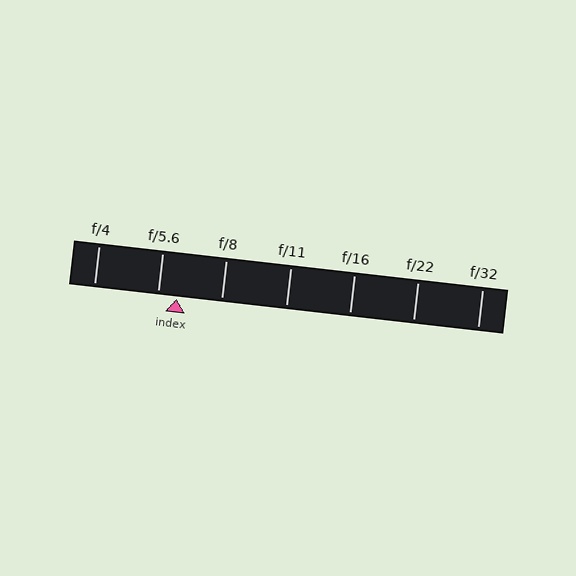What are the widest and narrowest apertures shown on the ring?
The widest aperture shown is f/4 and the narrowest is f/32.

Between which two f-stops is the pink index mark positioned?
The index mark is between f/5.6 and f/8.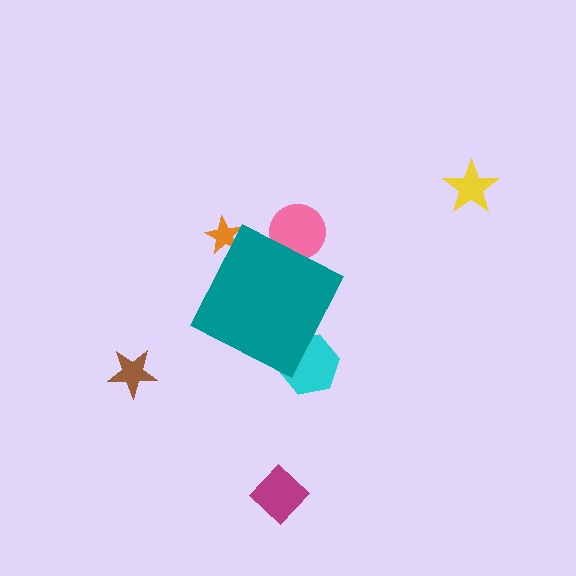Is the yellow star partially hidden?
No, the yellow star is fully visible.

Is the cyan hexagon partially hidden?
Yes, the cyan hexagon is partially hidden behind the teal diamond.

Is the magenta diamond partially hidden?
No, the magenta diamond is fully visible.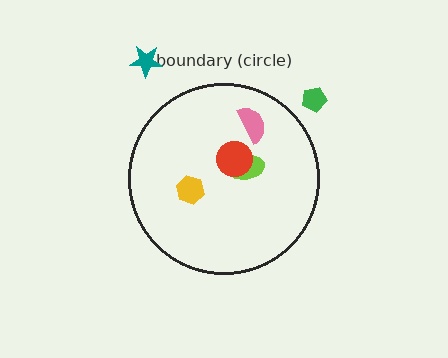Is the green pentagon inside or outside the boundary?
Outside.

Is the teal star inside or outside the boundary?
Outside.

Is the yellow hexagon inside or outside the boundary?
Inside.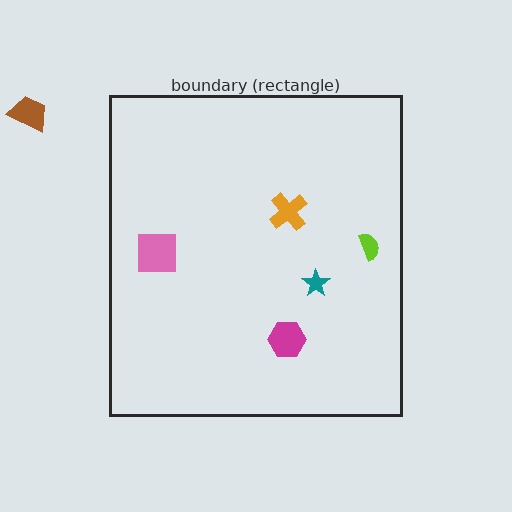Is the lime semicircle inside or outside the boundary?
Inside.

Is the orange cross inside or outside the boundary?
Inside.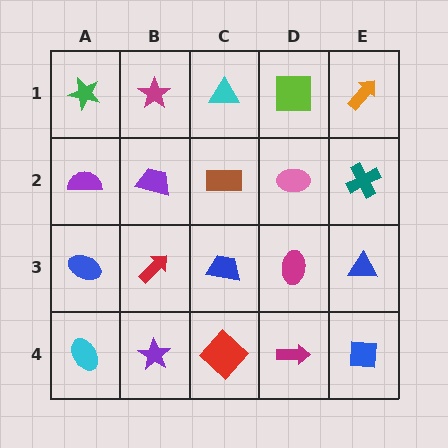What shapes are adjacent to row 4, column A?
A blue ellipse (row 3, column A), a purple star (row 4, column B).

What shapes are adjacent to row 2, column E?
An orange arrow (row 1, column E), a blue triangle (row 3, column E), a pink ellipse (row 2, column D).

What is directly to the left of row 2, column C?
A purple trapezoid.